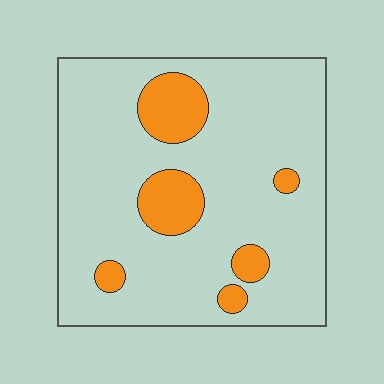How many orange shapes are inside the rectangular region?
6.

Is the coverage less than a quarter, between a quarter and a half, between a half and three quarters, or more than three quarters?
Less than a quarter.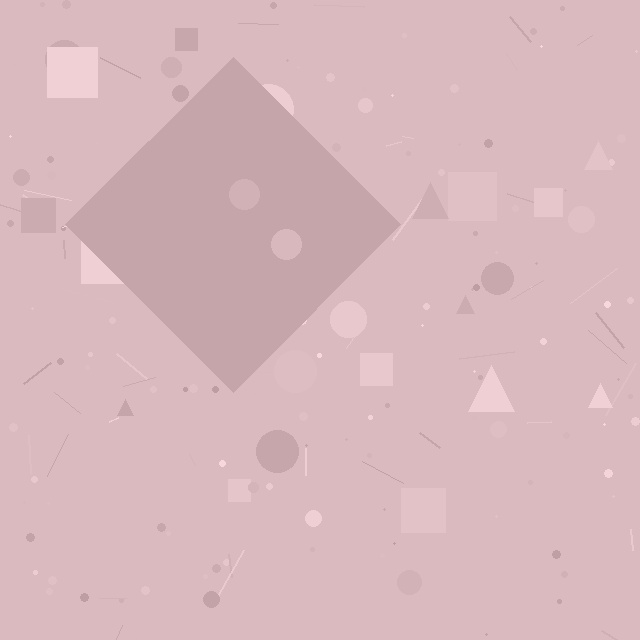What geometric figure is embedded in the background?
A diamond is embedded in the background.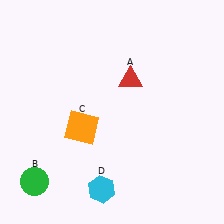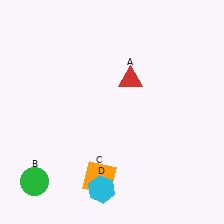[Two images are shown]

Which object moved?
The orange square (C) moved down.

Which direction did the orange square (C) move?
The orange square (C) moved down.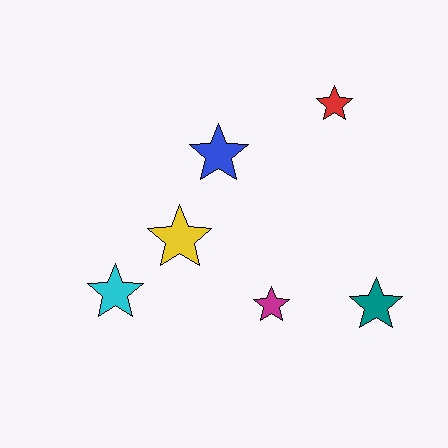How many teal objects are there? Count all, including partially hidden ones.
There is 1 teal object.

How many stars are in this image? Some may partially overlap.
There are 6 stars.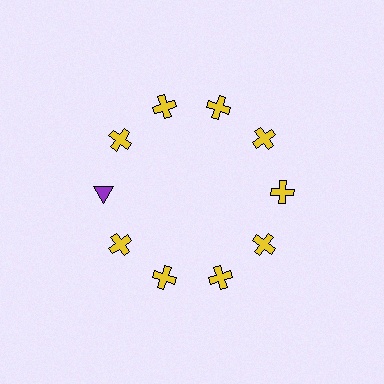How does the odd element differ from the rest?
It differs in both color (purple instead of yellow) and shape (triangle instead of cross).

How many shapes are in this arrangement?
There are 10 shapes arranged in a ring pattern.